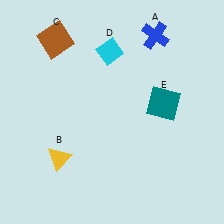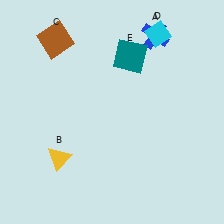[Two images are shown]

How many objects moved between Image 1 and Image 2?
2 objects moved between the two images.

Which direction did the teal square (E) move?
The teal square (E) moved up.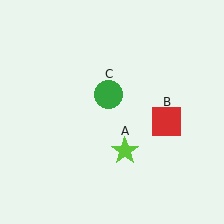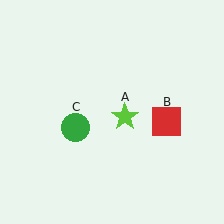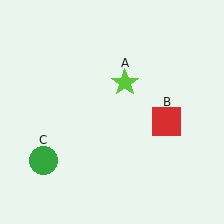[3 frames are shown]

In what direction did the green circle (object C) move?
The green circle (object C) moved down and to the left.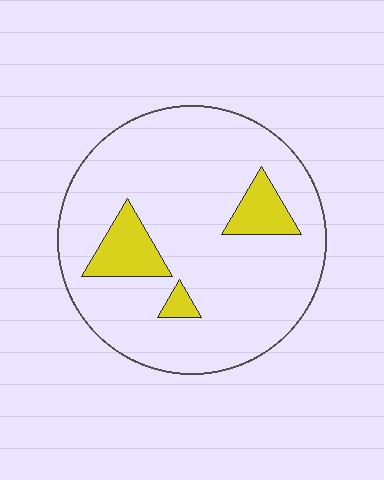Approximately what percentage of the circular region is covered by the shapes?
Approximately 15%.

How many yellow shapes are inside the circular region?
3.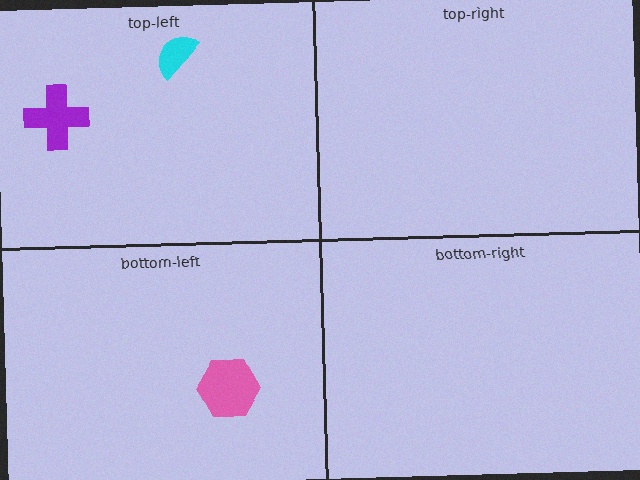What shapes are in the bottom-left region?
The pink hexagon.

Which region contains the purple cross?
The top-left region.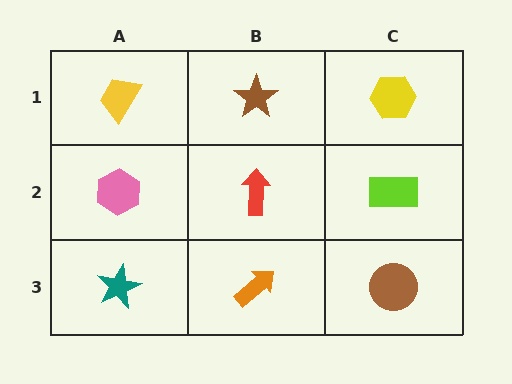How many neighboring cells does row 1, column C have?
2.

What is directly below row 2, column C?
A brown circle.